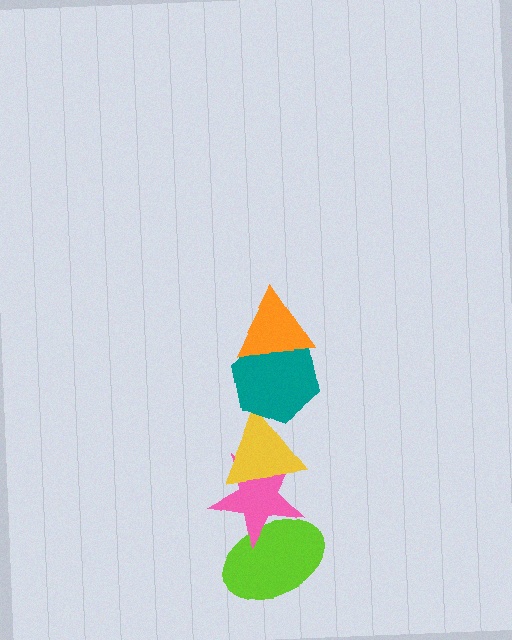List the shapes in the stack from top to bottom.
From top to bottom: the orange triangle, the teal hexagon, the yellow triangle, the pink star, the lime ellipse.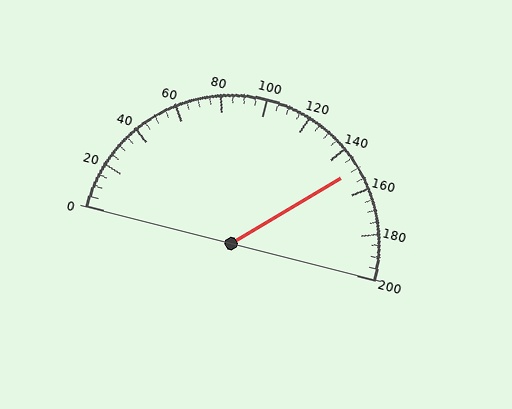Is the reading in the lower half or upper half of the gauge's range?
The reading is in the upper half of the range (0 to 200).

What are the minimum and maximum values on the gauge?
The gauge ranges from 0 to 200.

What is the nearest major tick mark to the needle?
The nearest major tick mark is 160.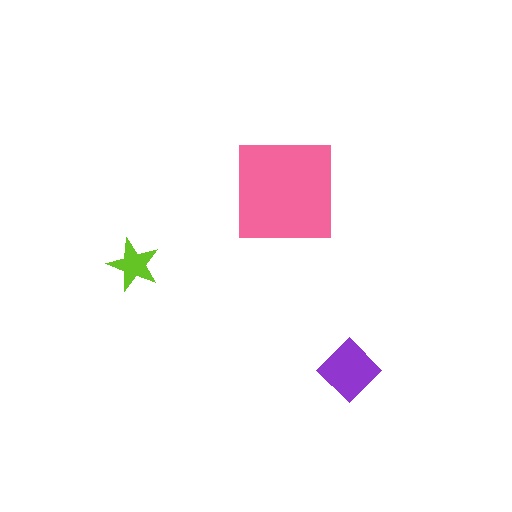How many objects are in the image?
There are 3 objects in the image.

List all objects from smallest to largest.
The lime star, the purple diamond, the pink square.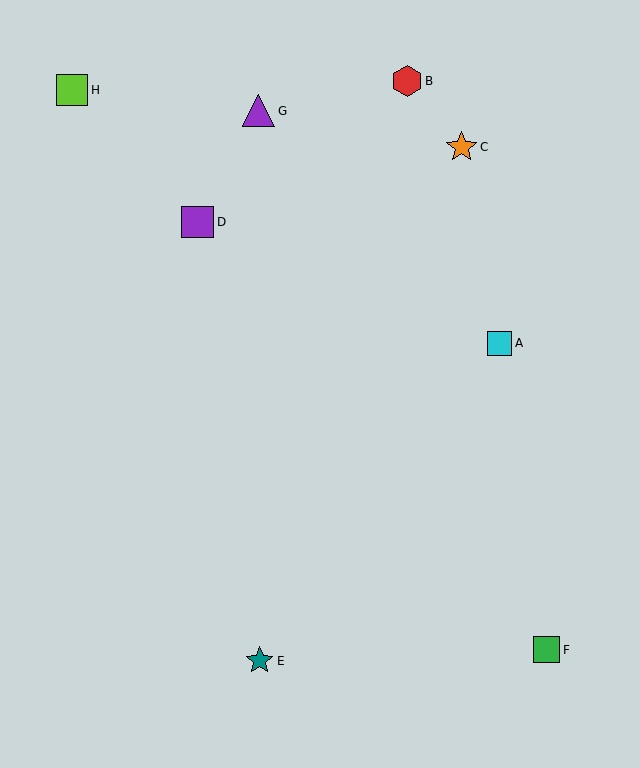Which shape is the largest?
The purple triangle (labeled G) is the largest.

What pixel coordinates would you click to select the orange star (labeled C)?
Click at (462, 147) to select the orange star C.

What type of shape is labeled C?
Shape C is an orange star.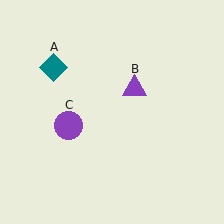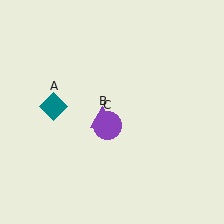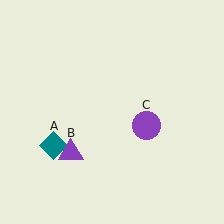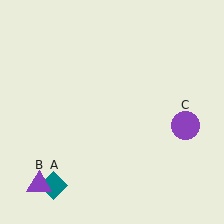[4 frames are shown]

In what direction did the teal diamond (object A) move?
The teal diamond (object A) moved down.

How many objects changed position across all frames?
3 objects changed position: teal diamond (object A), purple triangle (object B), purple circle (object C).